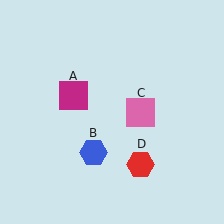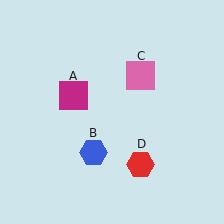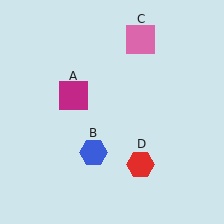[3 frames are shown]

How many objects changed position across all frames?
1 object changed position: pink square (object C).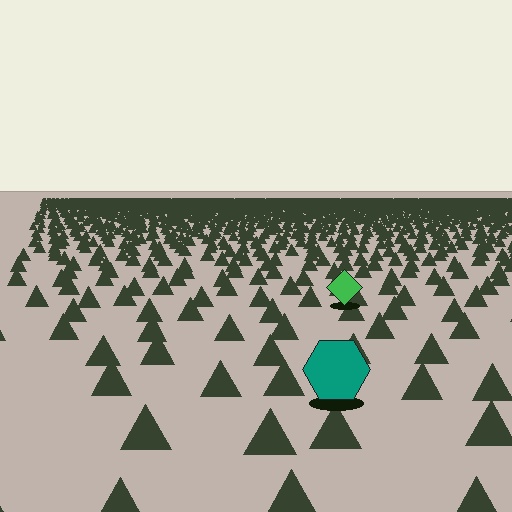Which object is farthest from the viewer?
The green diamond is farthest from the viewer. It appears smaller and the ground texture around it is denser.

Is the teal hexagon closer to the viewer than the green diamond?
Yes. The teal hexagon is closer — you can tell from the texture gradient: the ground texture is coarser near it.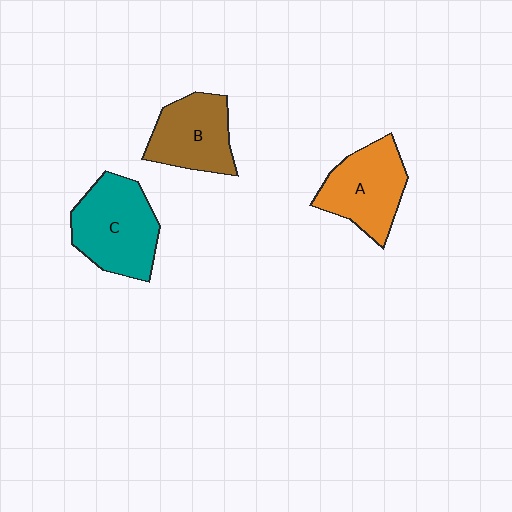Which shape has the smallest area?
Shape B (brown).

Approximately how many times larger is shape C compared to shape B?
Approximately 1.3 times.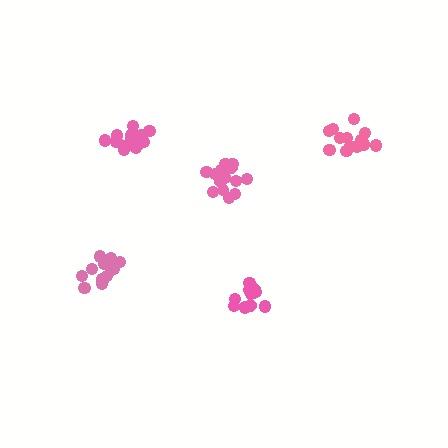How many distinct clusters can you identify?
There are 5 distinct clusters.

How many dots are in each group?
Group 1: 16 dots, Group 2: 12 dots, Group 3: 13 dots, Group 4: 15 dots, Group 5: 17 dots (73 total).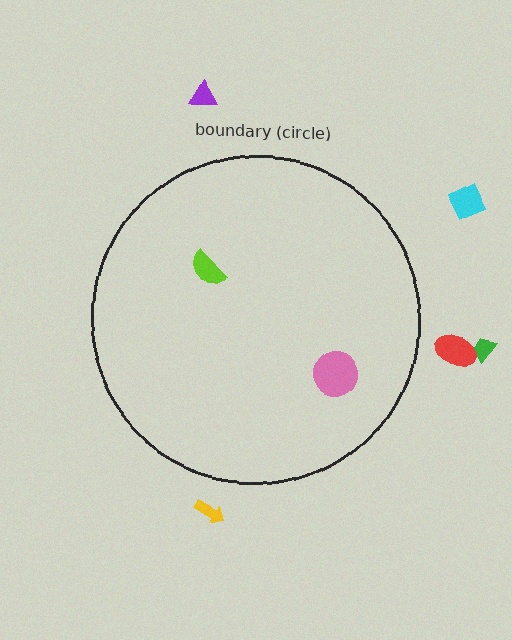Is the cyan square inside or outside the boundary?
Outside.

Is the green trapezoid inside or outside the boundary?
Outside.